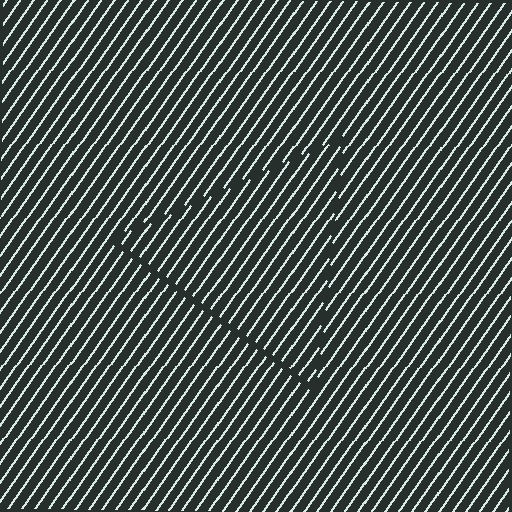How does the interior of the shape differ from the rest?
The interior of the shape contains the same grating, shifted by half a period — the contour is defined by the phase discontinuity where line-ends from the inner and outer gratings abut.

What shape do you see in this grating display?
An illusory triangle. The interior of the shape contains the same grating, shifted by half a period — the contour is defined by the phase discontinuity where line-ends from the inner and outer gratings abut.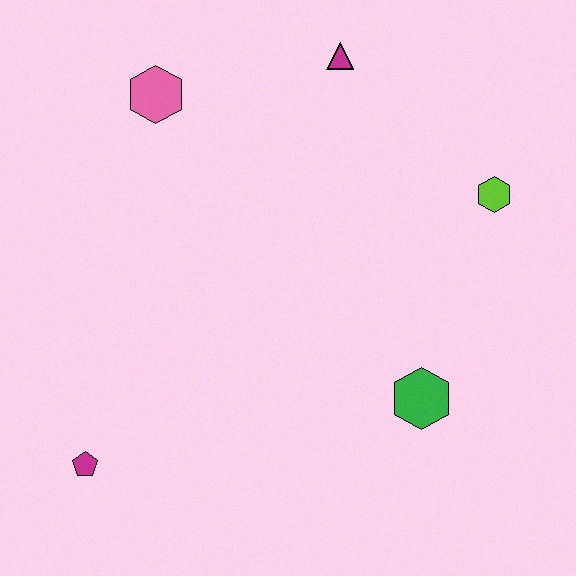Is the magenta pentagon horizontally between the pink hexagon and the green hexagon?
No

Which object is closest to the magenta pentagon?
The green hexagon is closest to the magenta pentagon.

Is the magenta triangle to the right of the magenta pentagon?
Yes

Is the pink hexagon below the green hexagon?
No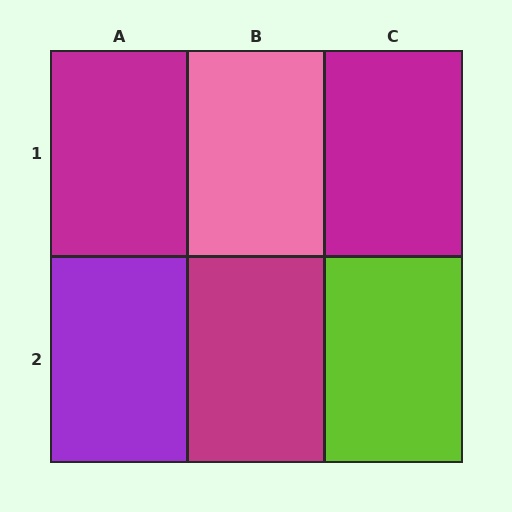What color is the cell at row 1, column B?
Pink.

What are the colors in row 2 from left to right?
Purple, magenta, lime.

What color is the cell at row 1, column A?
Magenta.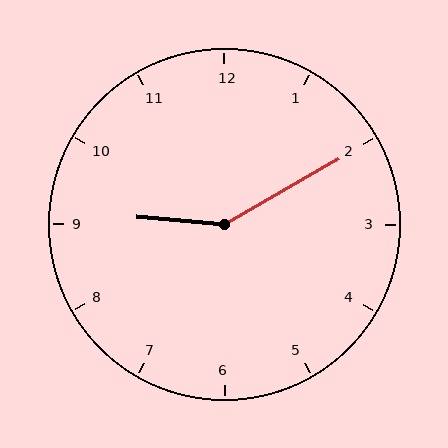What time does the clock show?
9:10.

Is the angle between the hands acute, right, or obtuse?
It is obtuse.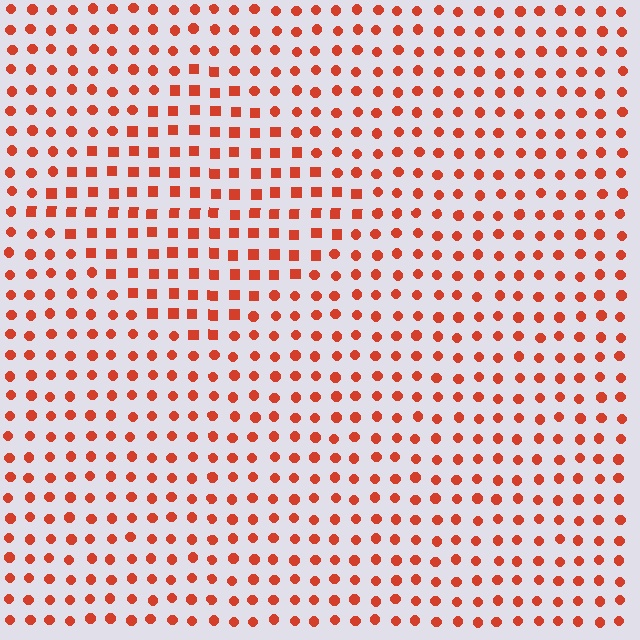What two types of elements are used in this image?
The image uses squares inside the diamond region and circles outside it.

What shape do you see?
I see a diamond.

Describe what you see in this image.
The image is filled with small red elements arranged in a uniform grid. A diamond-shaped region contains squares, while the surrounding area contains circles. The boundary is defined purely by the change in element shape.